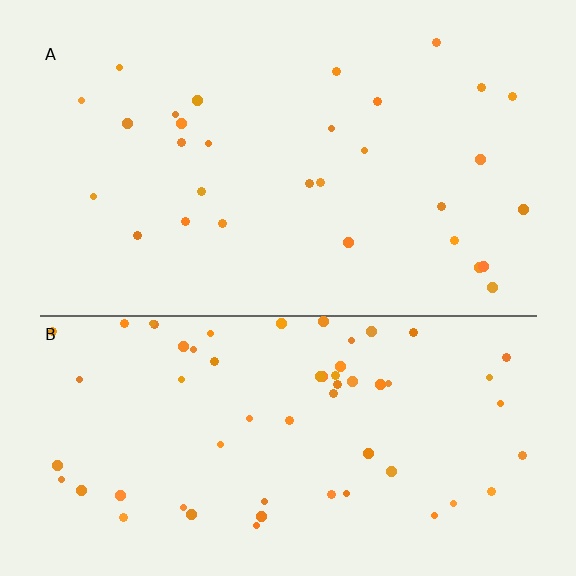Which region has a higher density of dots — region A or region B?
B (the bottom).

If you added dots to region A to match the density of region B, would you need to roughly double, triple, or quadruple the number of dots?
Approximately double.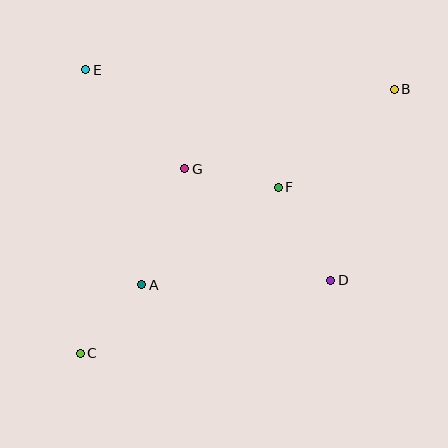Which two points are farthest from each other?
Points B and C are farthest from each other.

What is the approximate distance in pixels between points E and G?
The distance between E and G is approximately 140 pixels.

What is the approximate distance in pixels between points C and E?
The distance between C and E is approximately 283 pixels.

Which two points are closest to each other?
Points A and C are closest to each other.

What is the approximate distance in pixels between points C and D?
The distance between C and D is approximately 261 pixels.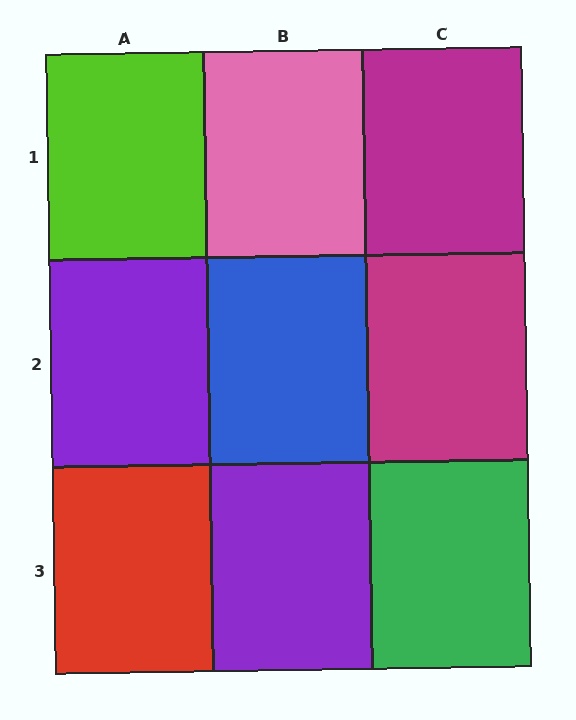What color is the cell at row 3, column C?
Green.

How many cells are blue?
1 cell is blue.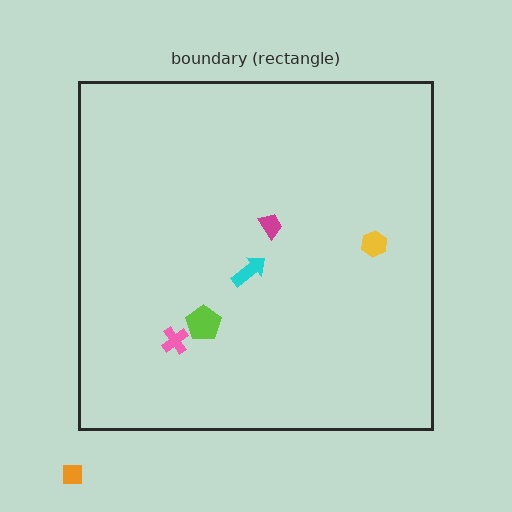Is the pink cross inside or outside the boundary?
Inside.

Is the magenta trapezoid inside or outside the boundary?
Inside.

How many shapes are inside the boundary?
5 inside, 1 outside.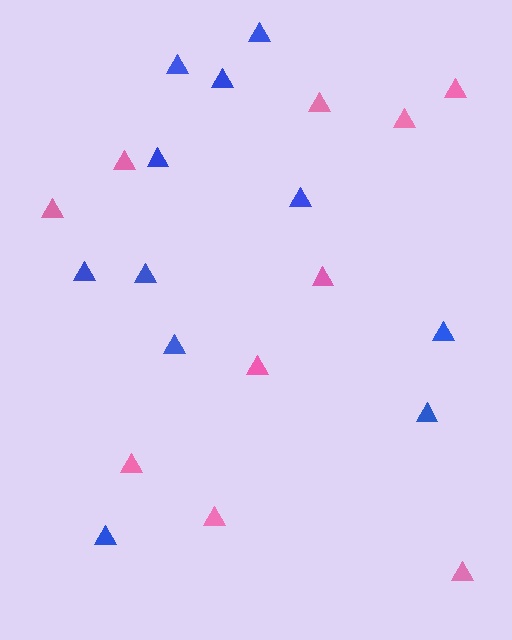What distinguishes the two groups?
There are 2 groups: one group of blue triangles (11) and one group of pink triangles (10).